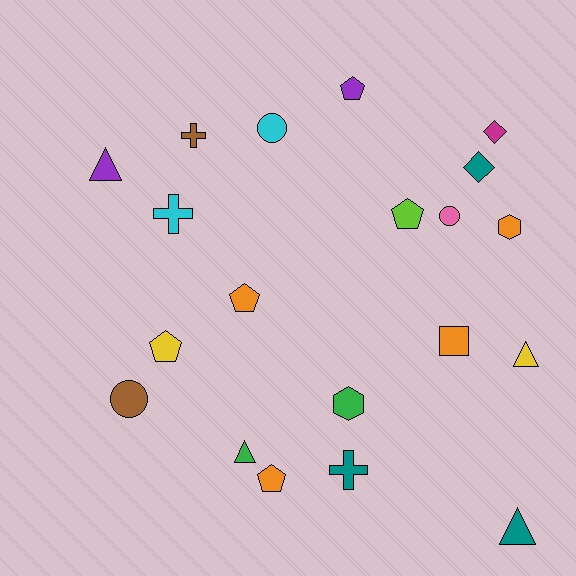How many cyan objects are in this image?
There are 2 cyan objects.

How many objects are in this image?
There are 20 objects.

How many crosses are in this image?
There are 3 crosses.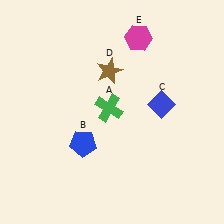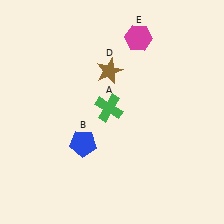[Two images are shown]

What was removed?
The blue diamond (C) was removed in Image 2.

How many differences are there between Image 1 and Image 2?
There is 1 difference between the two images.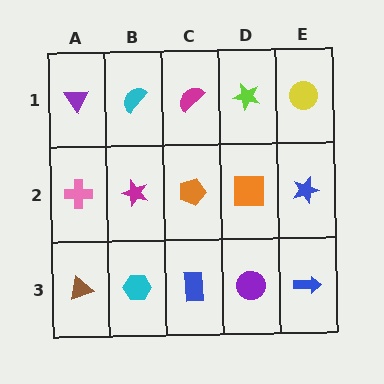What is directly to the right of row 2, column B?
An orange pentagon.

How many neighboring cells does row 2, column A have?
3.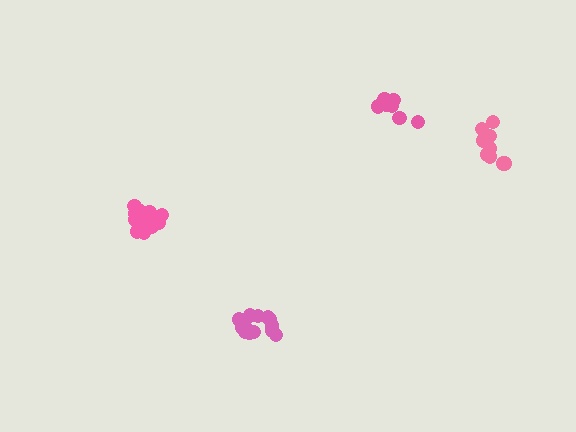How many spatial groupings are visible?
There are 4 spatial groupings.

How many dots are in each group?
Group 1: 7 dots, Group 2: 11 dots, Group 3: 13 dots, Group 4: 13 dots (44 total).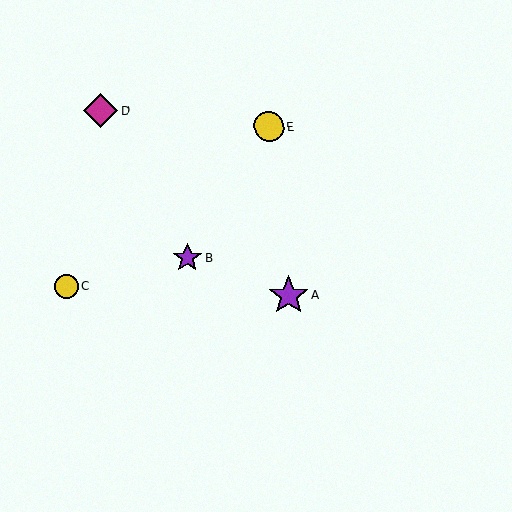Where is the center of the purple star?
The center of the purple star is at (289, 295).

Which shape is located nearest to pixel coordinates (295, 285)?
The purple star (labeled A) at (289, 295) is nearest to that location.